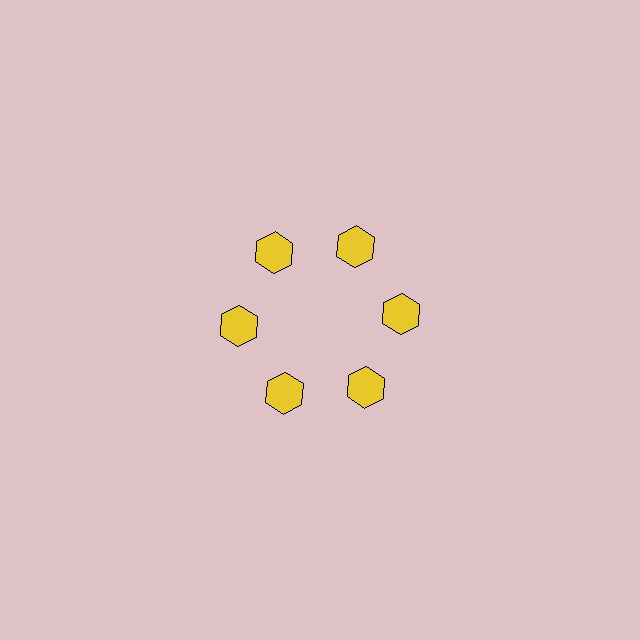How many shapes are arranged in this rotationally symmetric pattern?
There are 6 shapes, arranged in 6 groups of 1.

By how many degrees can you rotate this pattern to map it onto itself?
The pattern maps onto itself every 60 degrees of rotation.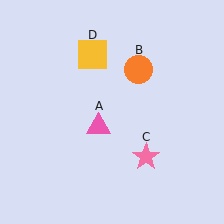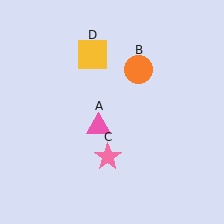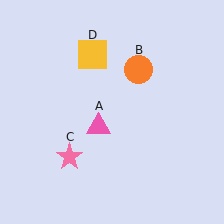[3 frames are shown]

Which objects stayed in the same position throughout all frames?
Pink triangle (object A) and orange circle (object B) and yellow square (object D) remained stationary.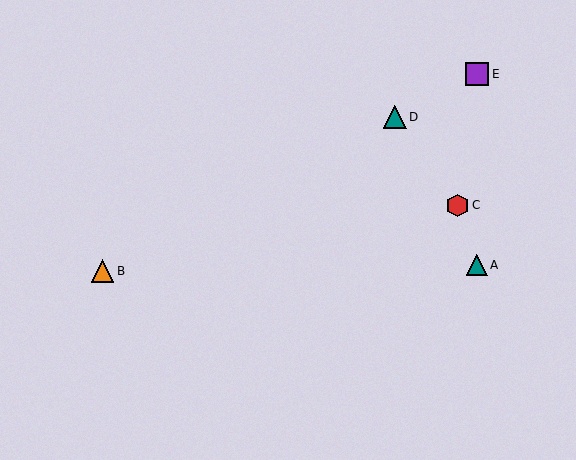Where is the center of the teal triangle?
The center of the teal triangle is at (395, 117).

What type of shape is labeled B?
Shape B is an orange triangle.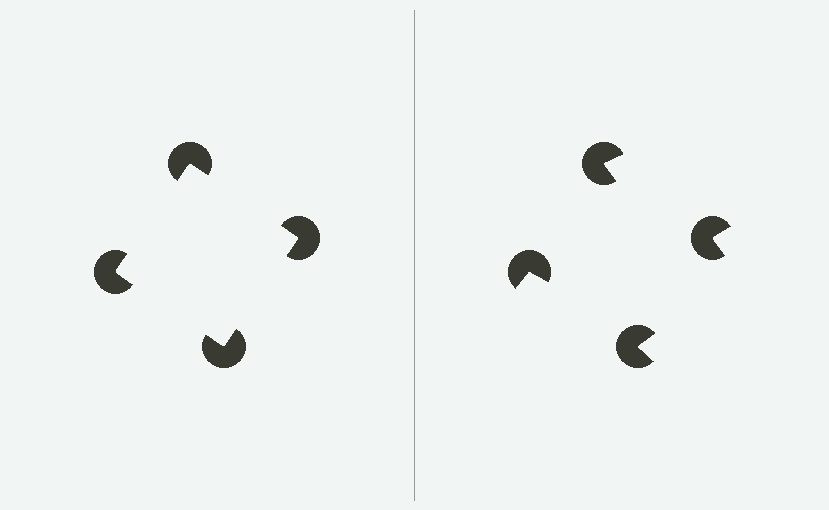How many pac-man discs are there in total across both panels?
8 — 4 on each side.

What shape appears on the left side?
An illusory square.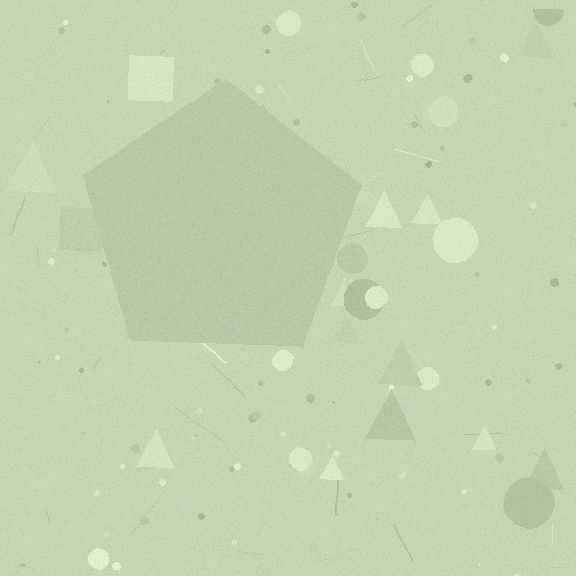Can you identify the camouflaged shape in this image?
The camouflaged shape is a pentagon.